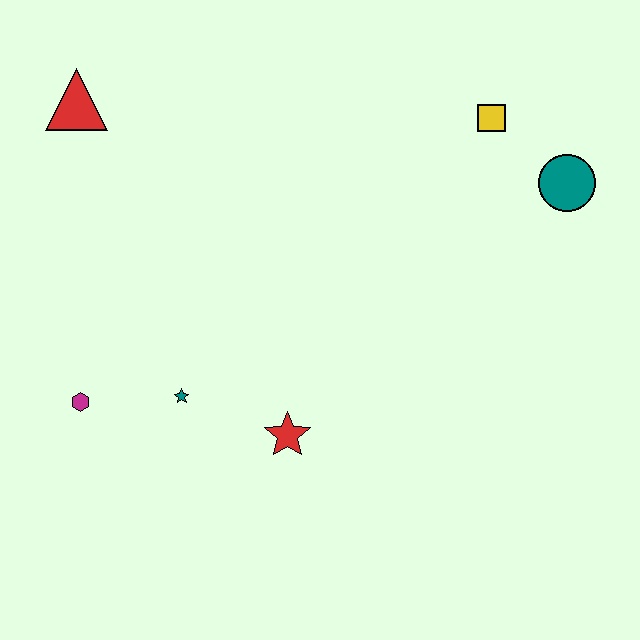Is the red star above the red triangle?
No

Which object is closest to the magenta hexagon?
The teal star is closest to the magenta hexagon.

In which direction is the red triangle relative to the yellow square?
The red triangle is to the left of the yellow square.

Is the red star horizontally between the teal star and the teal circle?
Yes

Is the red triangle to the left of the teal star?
Yes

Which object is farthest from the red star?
The red triangle is farthest from the red star.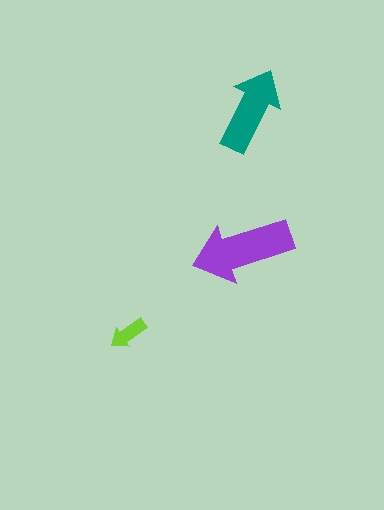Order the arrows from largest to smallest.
the purple one, the teal one, the lime one.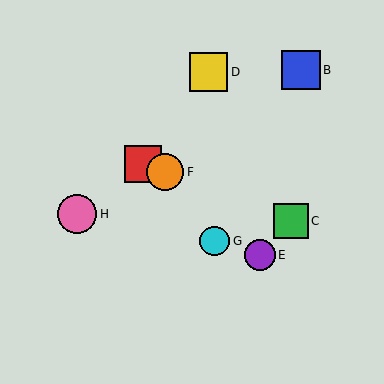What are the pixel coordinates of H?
Object H is at (77, 214).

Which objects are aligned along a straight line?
Objects A, C, F are aligned along a straight line.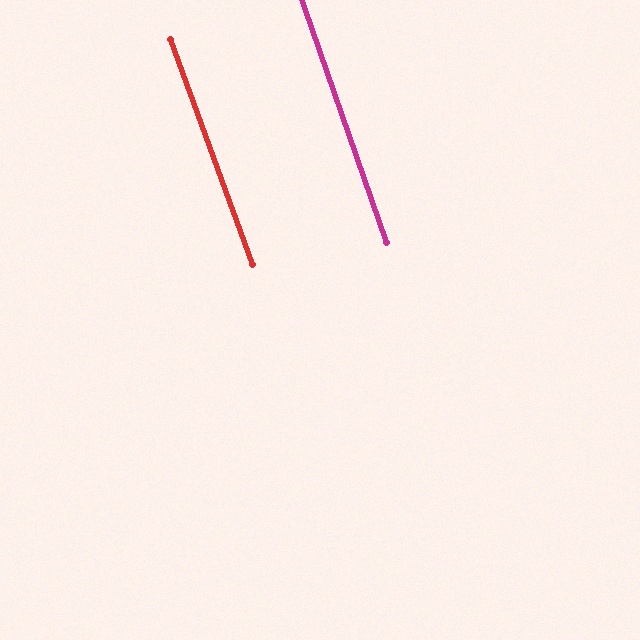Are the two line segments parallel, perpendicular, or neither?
Parallel — their directions differ by only 1.0°.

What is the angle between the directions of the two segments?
Approximately 1 degree.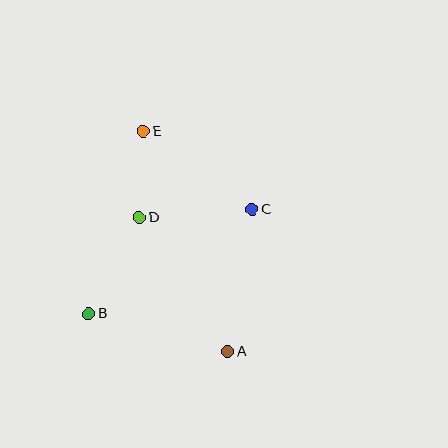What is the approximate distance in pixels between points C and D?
The distance between C and D is approximately 113 pixels.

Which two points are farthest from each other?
Points A and E are farthest from each other.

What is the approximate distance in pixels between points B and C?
The distance between B and C is approximately 193 pixels.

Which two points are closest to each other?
Points D and E are closest to each other.